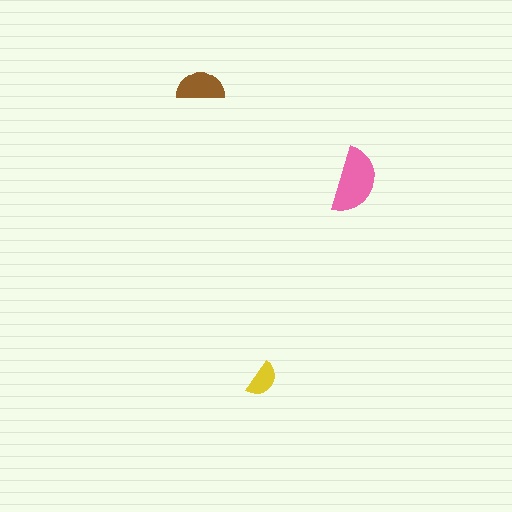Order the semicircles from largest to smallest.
the pink one, the brown one, the yellow one.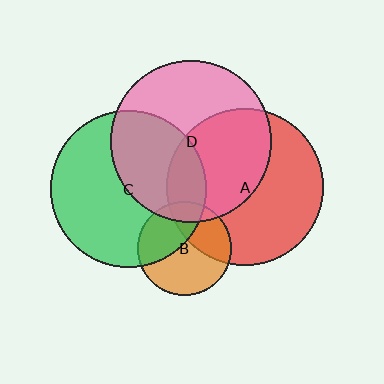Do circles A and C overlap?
Yes.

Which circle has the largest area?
Circle D (pink).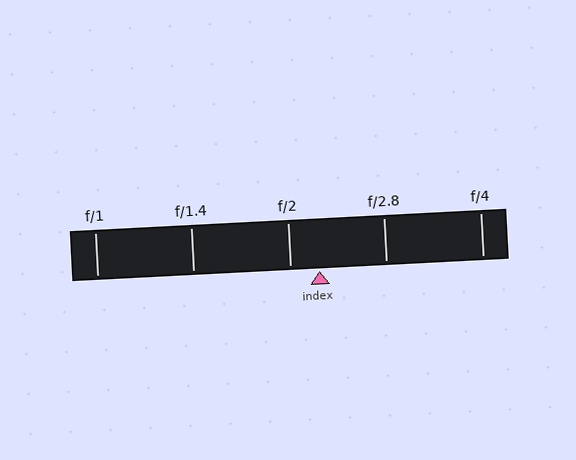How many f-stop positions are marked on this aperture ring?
There are 5 f-stop positions marked.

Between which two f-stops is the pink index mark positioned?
The index mark is between f/2 and f/2.8.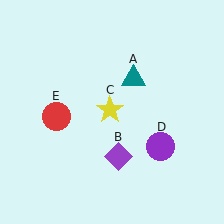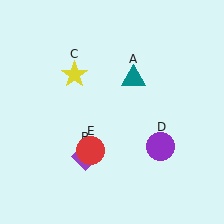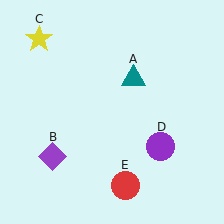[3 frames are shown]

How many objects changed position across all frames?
3 objects changed position: purple diamond (object B), yellow star (object C), red circle (object E).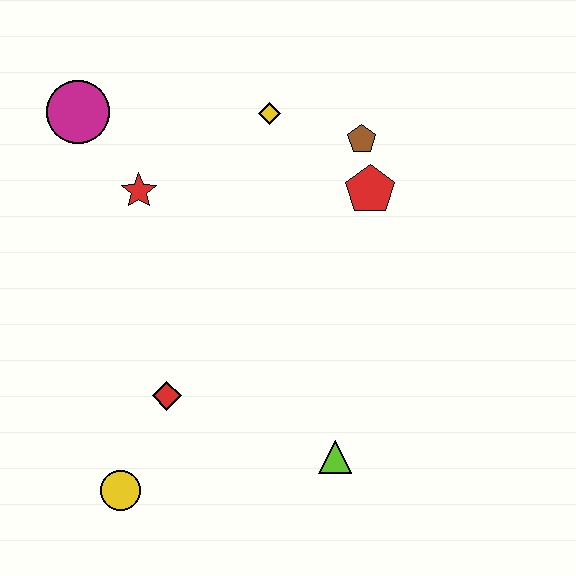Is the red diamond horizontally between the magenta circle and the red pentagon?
Yes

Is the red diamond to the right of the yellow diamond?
No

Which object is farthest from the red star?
The lime triangle is farthest from the red star.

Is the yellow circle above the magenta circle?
No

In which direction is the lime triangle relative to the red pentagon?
The lime triangle is below the red pentagon.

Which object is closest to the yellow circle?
The red diamond is closest to the yellow circle.